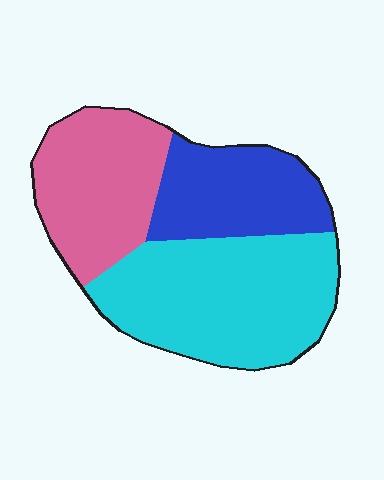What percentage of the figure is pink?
Pink covers 30% of the figure.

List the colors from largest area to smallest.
From largest to smallest: cyan, pink, blue.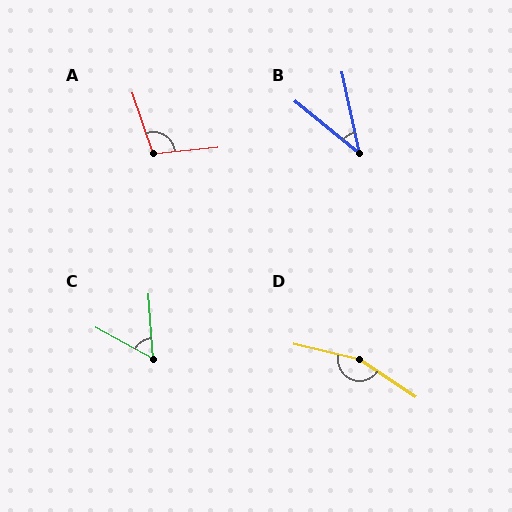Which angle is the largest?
D, at approximately 160 degrees.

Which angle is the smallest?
B, at approximately 39 degrees.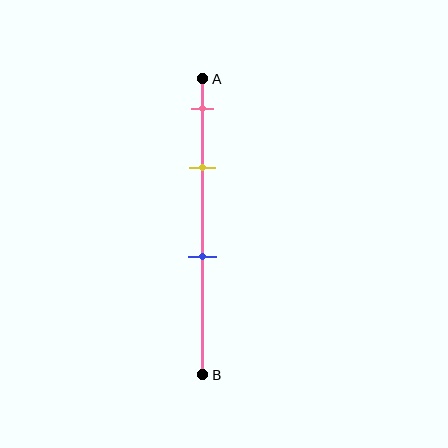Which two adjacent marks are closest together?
The pink and yellow marks are the closest adjacent pair.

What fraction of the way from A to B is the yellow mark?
The yellow mark is approximately 30% (0.3) of the way from A to B.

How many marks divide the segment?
There are 3 marks dividing the segment.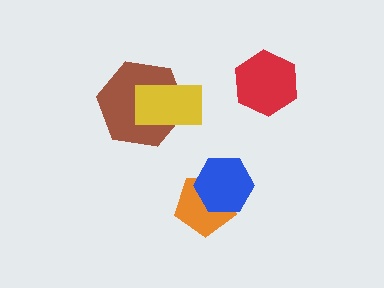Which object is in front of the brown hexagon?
The yellow rectangle is in front of the brown hexagon.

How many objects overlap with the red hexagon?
0 objects overlap with the red hexagon.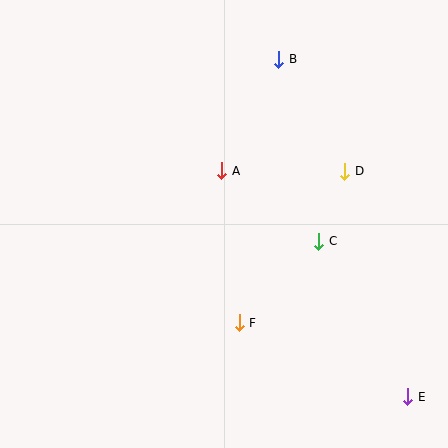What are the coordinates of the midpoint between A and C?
The midpoint between A and C is at (270, 206).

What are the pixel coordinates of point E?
Point E is at (408, 397).